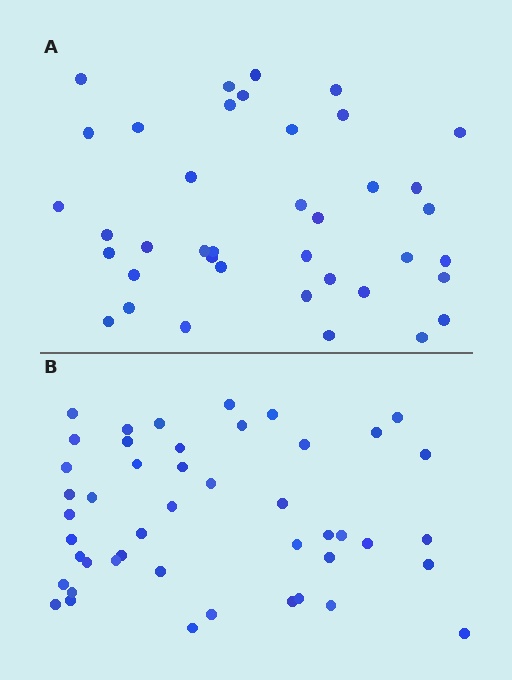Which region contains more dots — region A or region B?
Region B (the bottom region) has more dots.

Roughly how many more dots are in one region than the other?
Region B has roughly 8 or so more dots than region A.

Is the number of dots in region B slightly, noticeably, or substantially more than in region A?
Region B has only slightly more — the two regions are fairly close. The ratio is roughly 1.2 to 1.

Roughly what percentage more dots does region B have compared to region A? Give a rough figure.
About 20% more.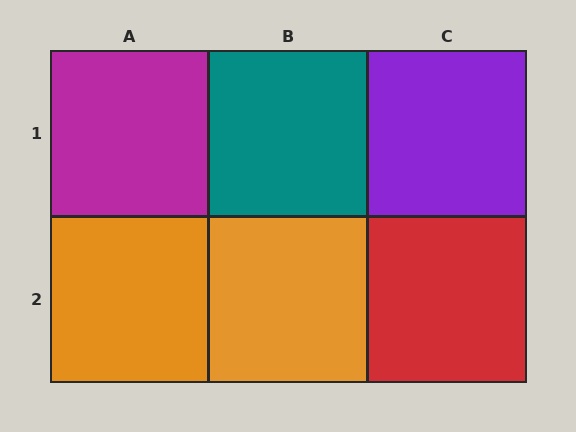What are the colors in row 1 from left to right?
Magenta, teal, purple.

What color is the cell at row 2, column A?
Orange.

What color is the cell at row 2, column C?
Red.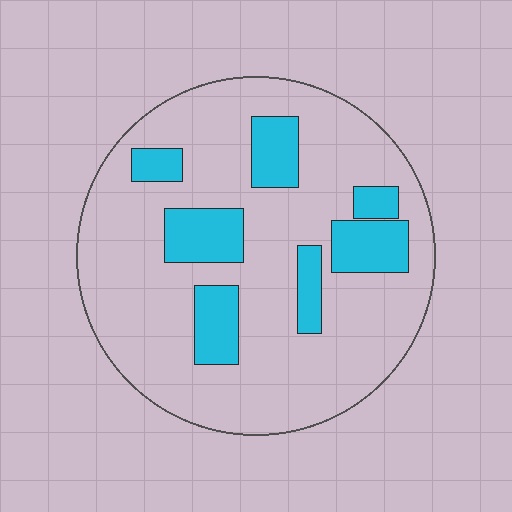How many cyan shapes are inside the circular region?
7.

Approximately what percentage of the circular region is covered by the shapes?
Approximately 20%.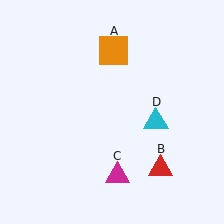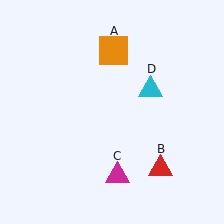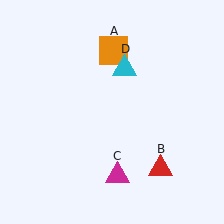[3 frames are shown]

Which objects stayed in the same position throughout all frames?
Orange square (object A) and red triangle (object B) and magenta triangle (object C) remained stationary.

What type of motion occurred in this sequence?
The cyan triangle (object D) rotated counterclockwise around the center of the scene.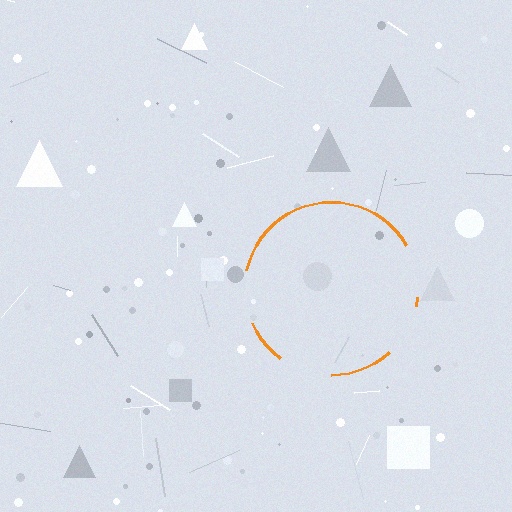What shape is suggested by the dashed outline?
The dashed outline suggests a circle.